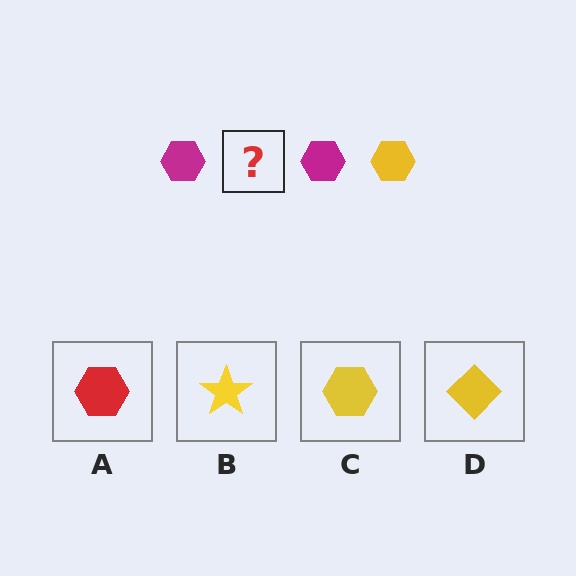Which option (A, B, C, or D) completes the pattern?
C.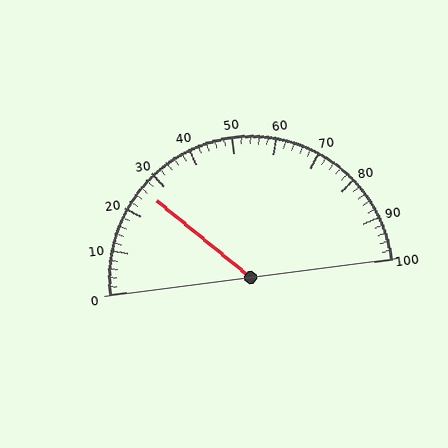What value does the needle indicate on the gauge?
The needle indicates approximately 26.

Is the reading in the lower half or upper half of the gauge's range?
The reading is in the lower half of the range (0 to 100).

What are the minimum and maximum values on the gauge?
The gauge ranges from 0 to 100.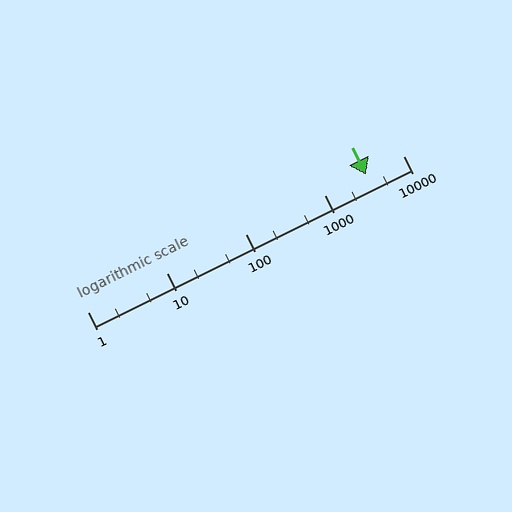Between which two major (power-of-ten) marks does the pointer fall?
The pointer is between 1000 and 10000.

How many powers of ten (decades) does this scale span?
The scale spans 4 decades, from 1 to 10000.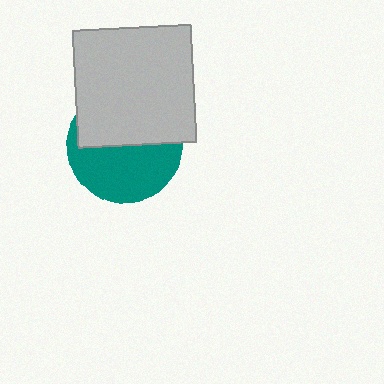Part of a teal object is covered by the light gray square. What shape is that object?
It is a circle.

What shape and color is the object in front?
The object in front is a light gray square.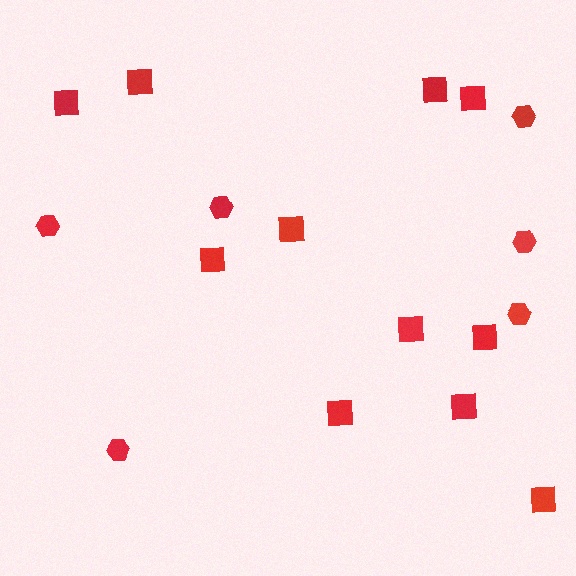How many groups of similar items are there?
There are 2 groups: one group of hexagons (6) and one group of squares (11).